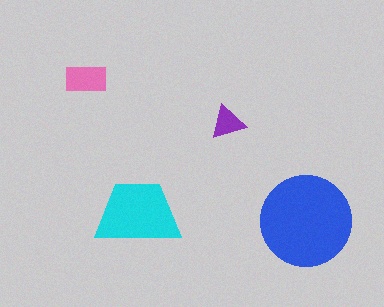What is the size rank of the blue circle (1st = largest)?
1st.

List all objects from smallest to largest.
The purple triangle, the pink rectangle, the cyan trapezoid, the blue circle.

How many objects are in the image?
There are 4 objects in the image.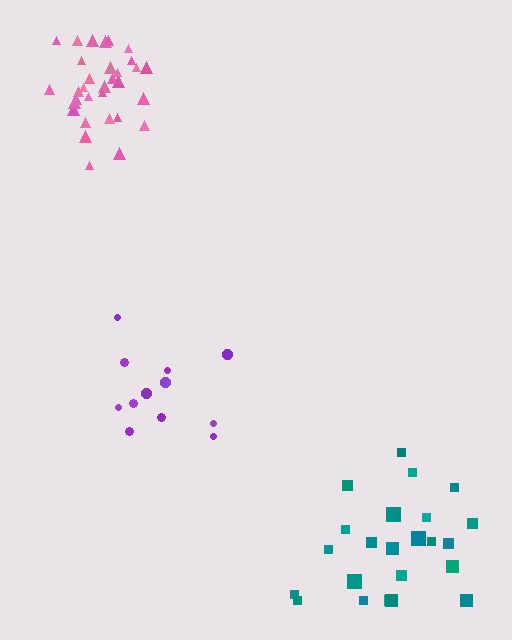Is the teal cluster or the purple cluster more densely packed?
Teal.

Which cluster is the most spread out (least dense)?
Purple.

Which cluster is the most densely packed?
Pink.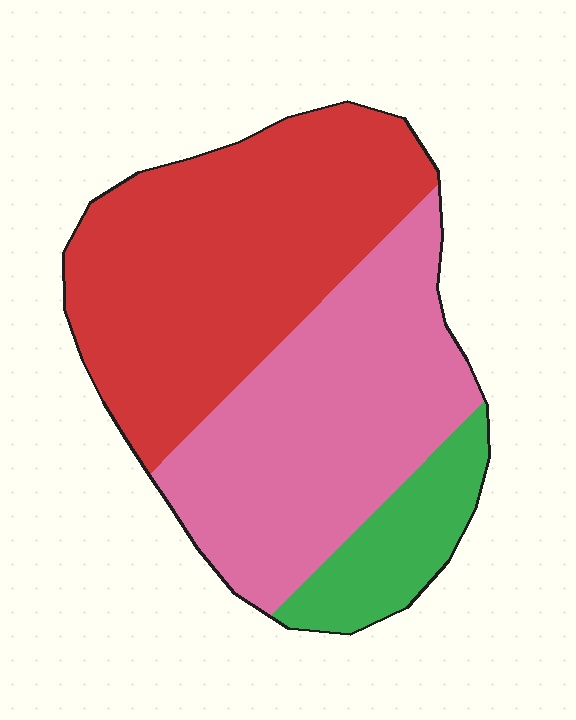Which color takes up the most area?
Red, at roughly 45%.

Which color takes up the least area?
Green, at roughly 15%.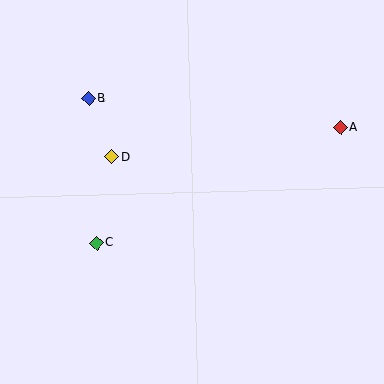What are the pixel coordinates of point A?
Point A is at (340, 127).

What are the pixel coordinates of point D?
Point D is at (112, 157).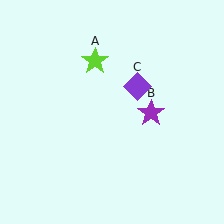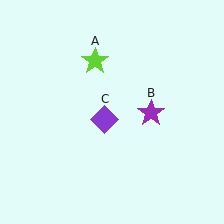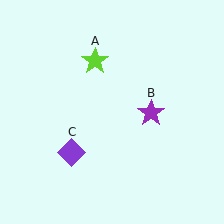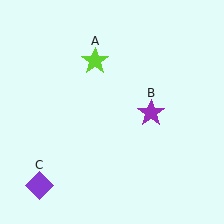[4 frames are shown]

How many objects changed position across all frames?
1 object changed position: purple diamond (object C).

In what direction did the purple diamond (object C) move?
The purple diamond (object C) moved down and to the left.